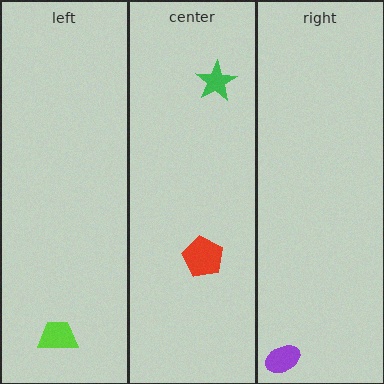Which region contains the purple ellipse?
The right region.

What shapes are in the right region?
The purple ellipse.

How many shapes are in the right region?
1.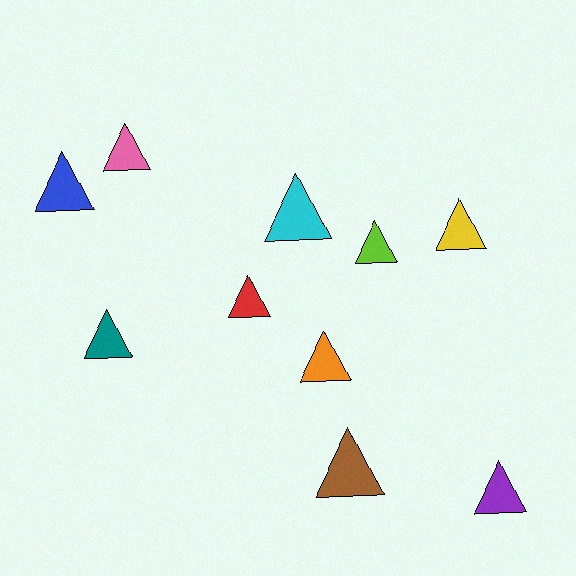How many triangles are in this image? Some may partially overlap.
There are 10 triangles.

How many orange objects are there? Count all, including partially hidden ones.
There is 1 orange object.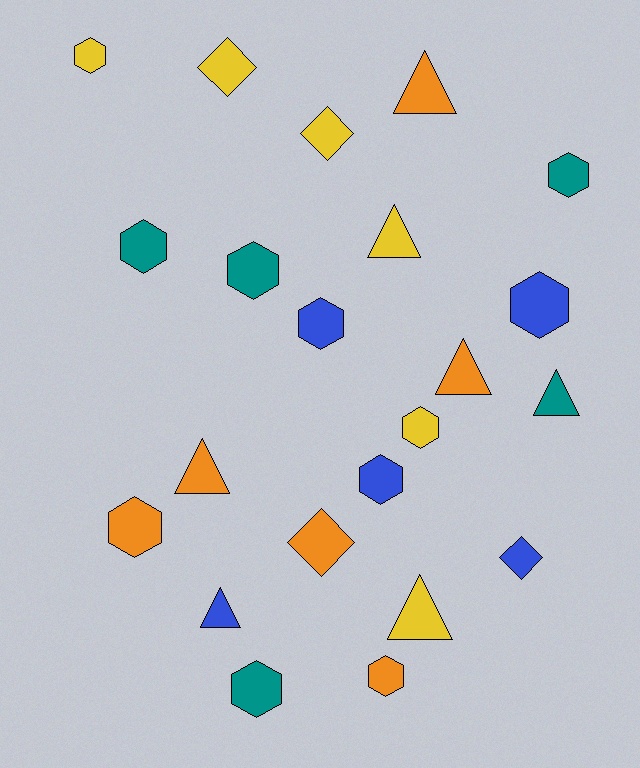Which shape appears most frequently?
Hexagon, with 11 objects.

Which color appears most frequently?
Yellow, with 6 objects.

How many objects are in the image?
There are 22 objects.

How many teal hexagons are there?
There are 4 teal hexagons.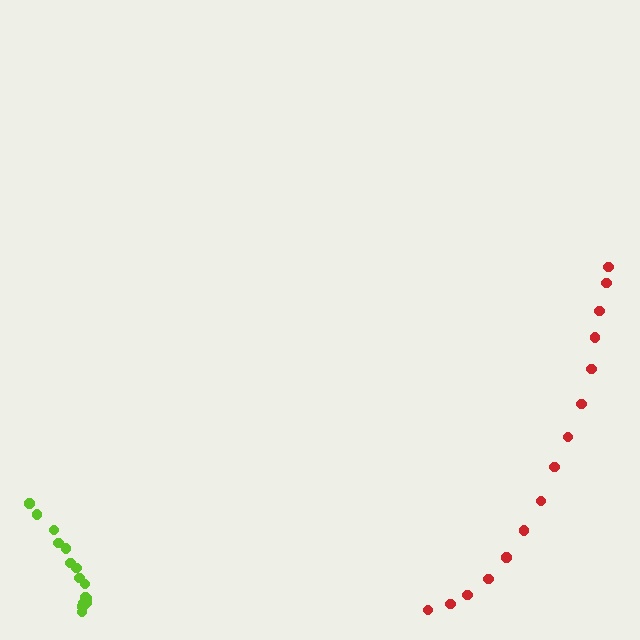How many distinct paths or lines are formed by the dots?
There are 2 distinct paths.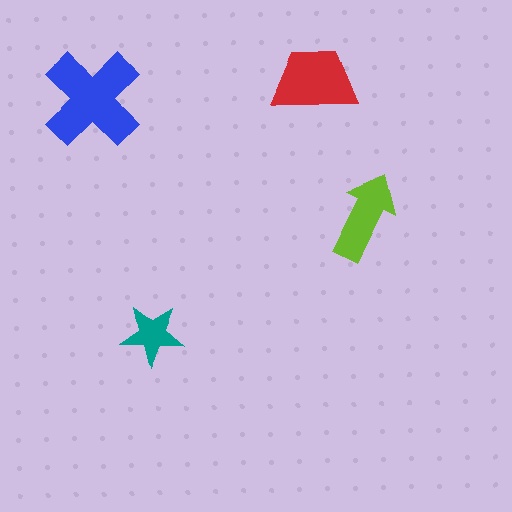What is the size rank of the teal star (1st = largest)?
4th.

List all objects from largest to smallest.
The blue cross, the red trapezoid, the lime arrow, the teal star.